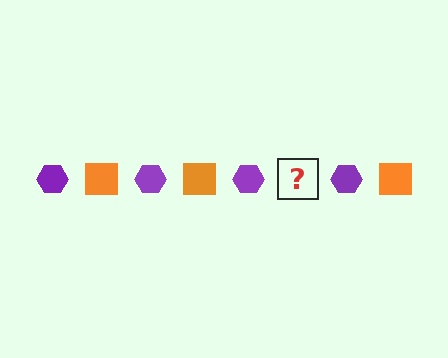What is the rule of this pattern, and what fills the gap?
The rule is that the pattern alternates between purple hexagon and orange square. The gap should be filled with an orange square.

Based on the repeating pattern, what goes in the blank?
The blank should be an orange square.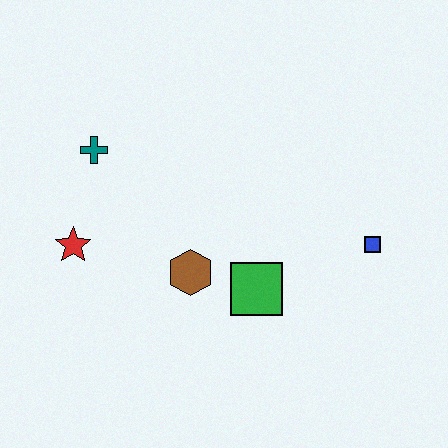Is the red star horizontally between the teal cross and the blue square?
No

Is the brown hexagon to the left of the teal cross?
No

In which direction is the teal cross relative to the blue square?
The teal cross is to the left of the blue square.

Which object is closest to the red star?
The teal cross is closest to the red star.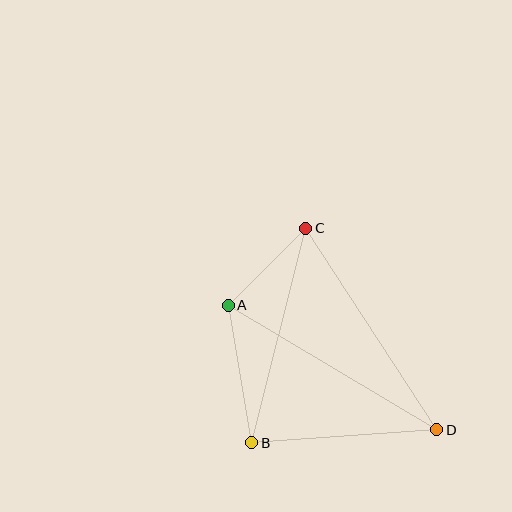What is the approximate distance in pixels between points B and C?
The distance between B and C is approximately 221 pixels.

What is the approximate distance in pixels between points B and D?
The distance between B and D is approximately 185 pixels.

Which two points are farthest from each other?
Points A and D are farthest from each other.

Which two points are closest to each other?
Points A and C are closest to each other.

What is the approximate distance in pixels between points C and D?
The distance between C and D is approximately 240 pixels.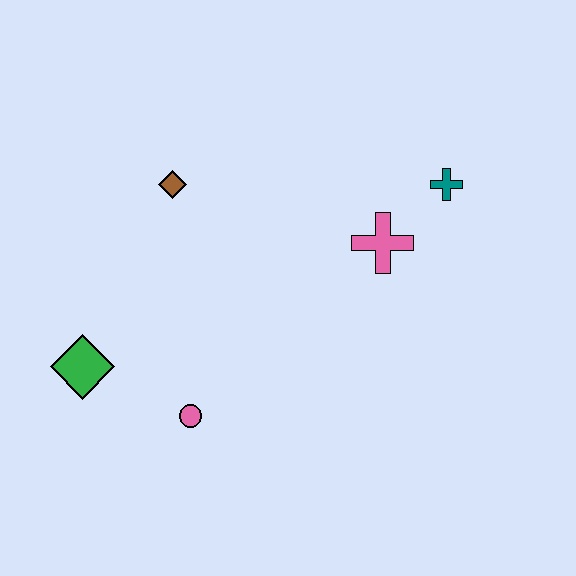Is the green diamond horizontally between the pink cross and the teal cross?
No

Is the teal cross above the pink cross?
Yes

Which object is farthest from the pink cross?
The green diamond is farthest from the pink cross.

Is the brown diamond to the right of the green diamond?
Yes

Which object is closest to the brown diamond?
The green diamond is closest to the brown diamond.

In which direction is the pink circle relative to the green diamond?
The pink circle is to the right of the green diamond.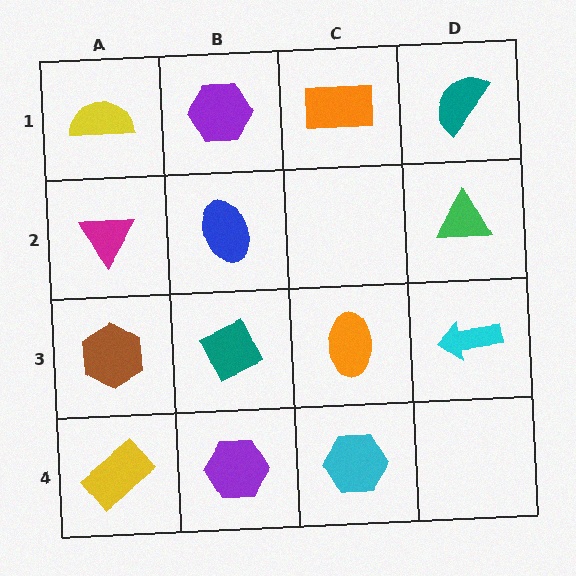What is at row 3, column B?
A teal diamond.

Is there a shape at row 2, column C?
No, that cell is empty.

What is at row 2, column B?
A blue ellipse.